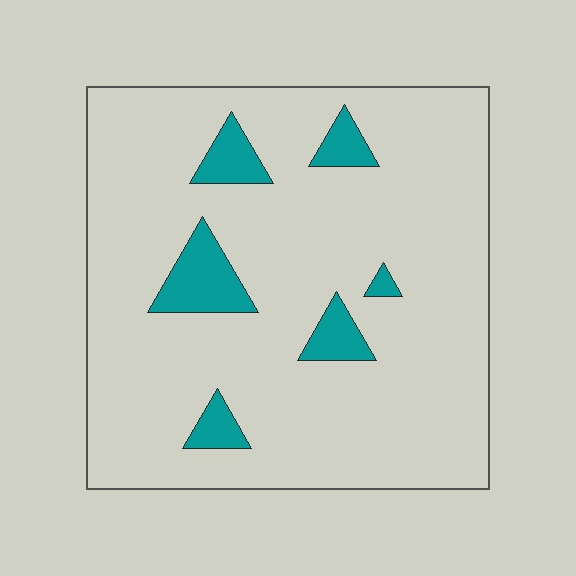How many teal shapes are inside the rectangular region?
6.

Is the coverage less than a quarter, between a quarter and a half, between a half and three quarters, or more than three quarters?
Less than a quarter.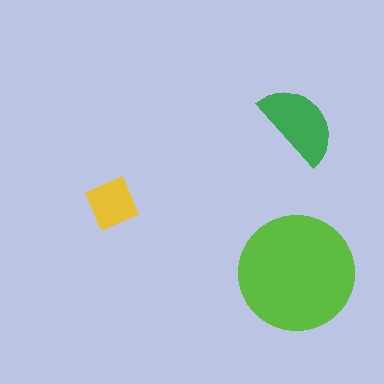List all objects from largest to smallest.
The lime circle, the green semicircle, the yellow diamond.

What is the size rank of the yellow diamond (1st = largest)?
3rd.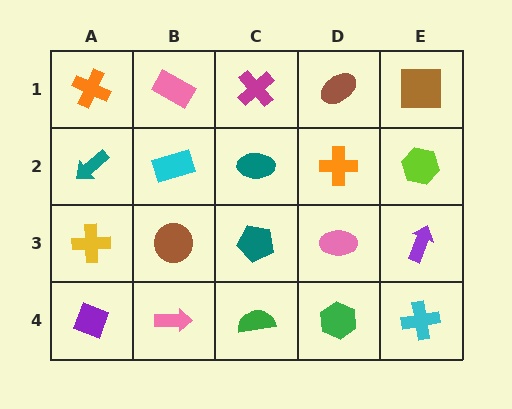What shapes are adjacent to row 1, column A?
A teal arrow (row 2, column A), a pink rectangle (row 1, column B).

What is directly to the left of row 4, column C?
A pink arrow.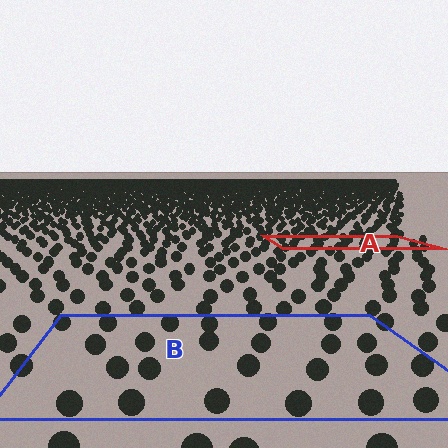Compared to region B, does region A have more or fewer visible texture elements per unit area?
Region A has more texture elements per unit area — they are packed more densely because it is farther away.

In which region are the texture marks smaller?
The texture marks are smaller in region A, because it is farther away.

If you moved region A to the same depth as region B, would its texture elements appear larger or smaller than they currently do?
They would appear larger. At a closer depth, the same texture elements are projected at a bigger on-screen size.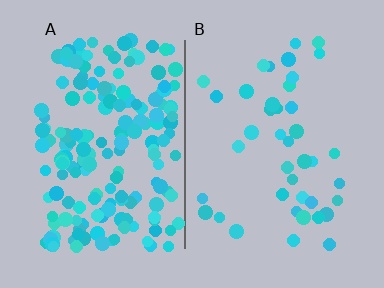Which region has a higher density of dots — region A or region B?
A (the left).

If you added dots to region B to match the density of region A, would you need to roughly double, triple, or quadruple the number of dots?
Approximately quadruple.